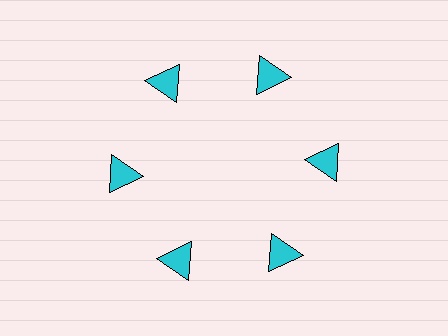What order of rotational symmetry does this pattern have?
This pattern has 6-fold rotational symmetry.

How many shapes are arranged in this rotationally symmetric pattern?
There are 6 shapes, arranged in 6 groups of 1.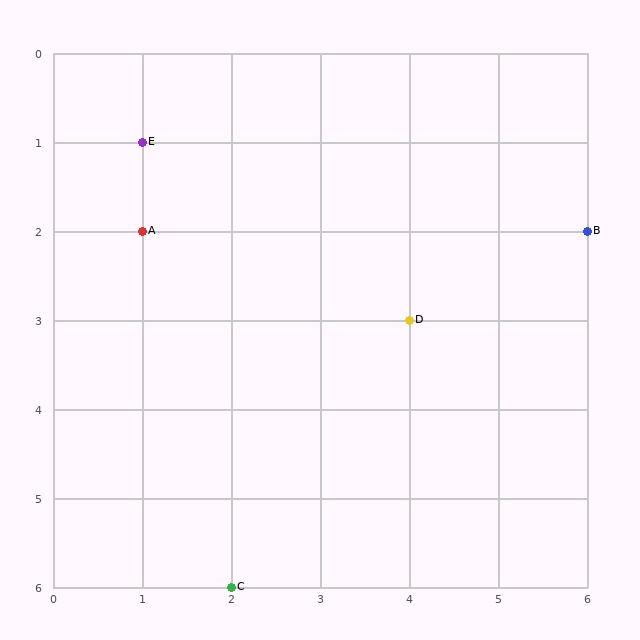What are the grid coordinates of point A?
Point A is at grid coordinates (1, 2).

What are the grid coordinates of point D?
Point D is at grid coordinates (4, 3).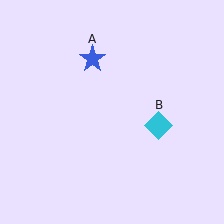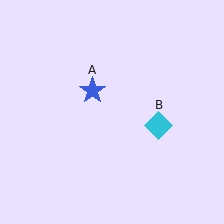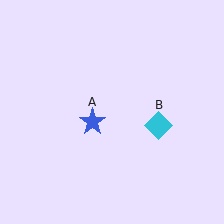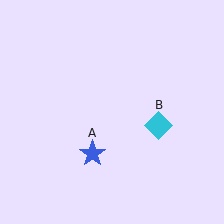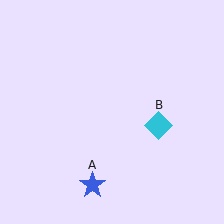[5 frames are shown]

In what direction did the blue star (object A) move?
The blue star (object A) moved down.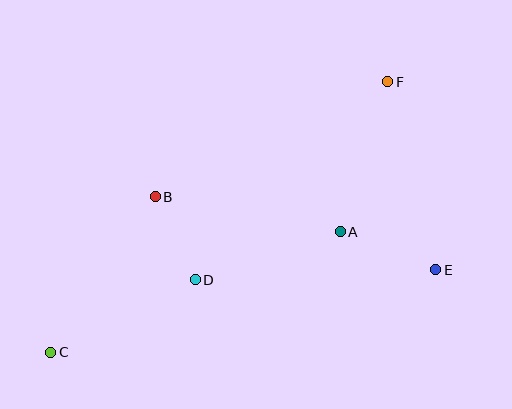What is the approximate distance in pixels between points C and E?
The distance between C and E is approximately 394 pixels.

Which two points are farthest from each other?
Points C and F are farthest from each other.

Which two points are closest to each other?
Points B and D are closest to each other.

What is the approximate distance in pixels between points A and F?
The distance between A and F is approximately 158 pixels.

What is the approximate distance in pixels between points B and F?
The distance between B and F is approximately 260 pixels.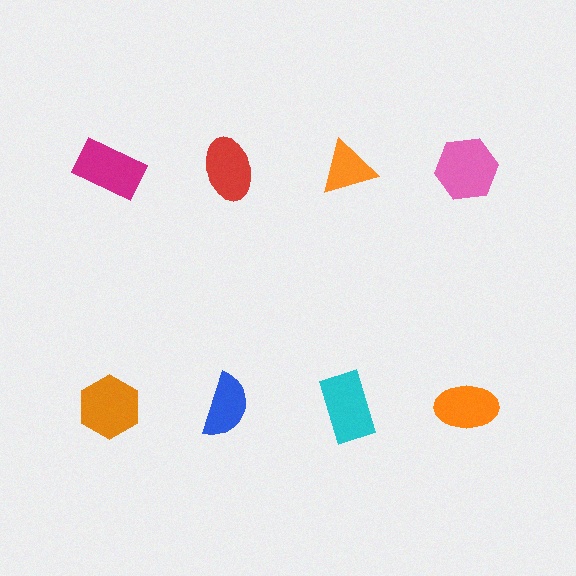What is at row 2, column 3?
A cyan rectangle.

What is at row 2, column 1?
An orange hexagon.